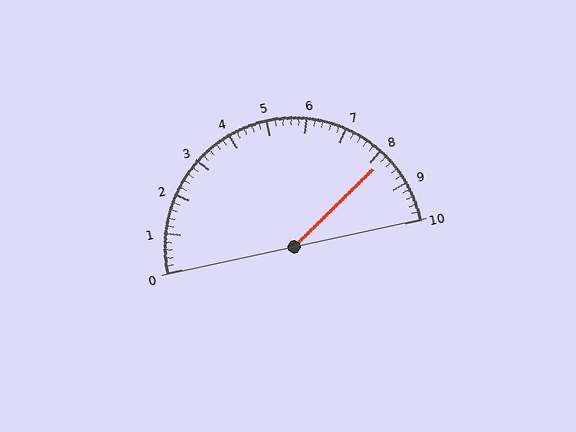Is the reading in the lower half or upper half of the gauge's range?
The reading is in the upper half of the range (0 to 10).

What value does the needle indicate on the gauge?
The needle indicates approximately 8.2.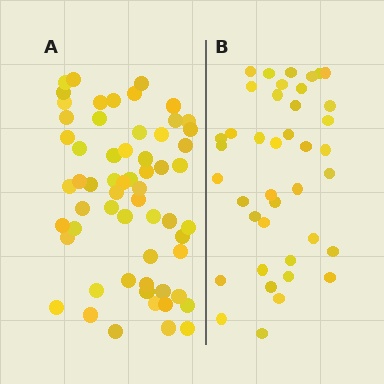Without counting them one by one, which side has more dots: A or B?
Region A (the left region) has more dots.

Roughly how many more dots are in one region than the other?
Region A has approximately 20 more dots than region B.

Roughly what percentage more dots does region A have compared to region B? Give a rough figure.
About 50% more.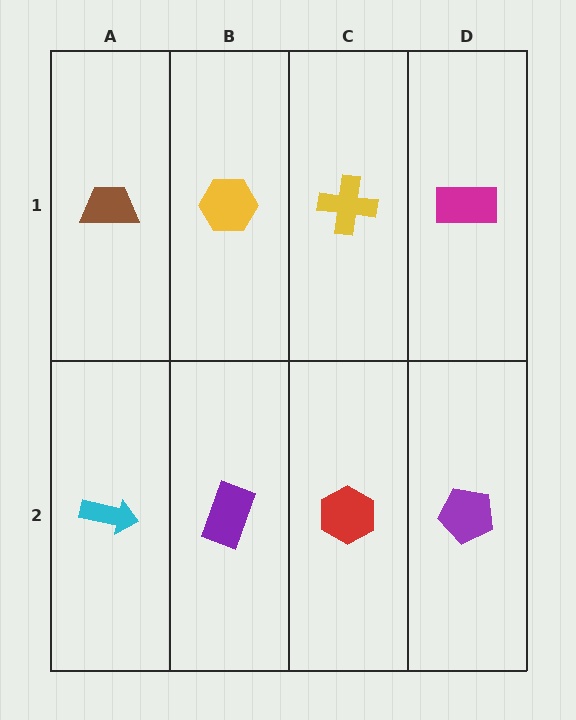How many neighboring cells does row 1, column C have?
3.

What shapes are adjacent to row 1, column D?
A purple pentagon (row 2, column D), a yellow cross (row 1, column C).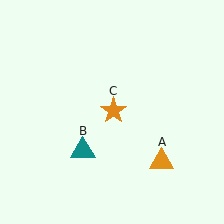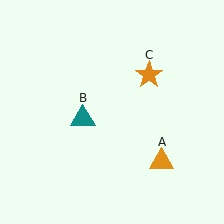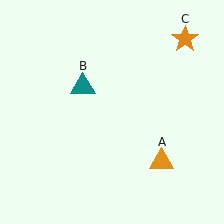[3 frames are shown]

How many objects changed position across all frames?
2 objects changed position: teal triangle (object B), orange star (object C).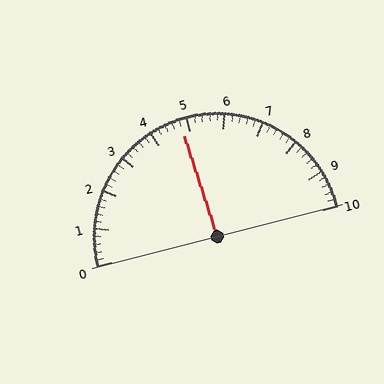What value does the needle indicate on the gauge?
The needle indicates approximately 4.8.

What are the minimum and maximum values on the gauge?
The gauge ranges from 0 to 10.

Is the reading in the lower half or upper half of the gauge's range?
The reading is in the lower half of the range (0 to 10).